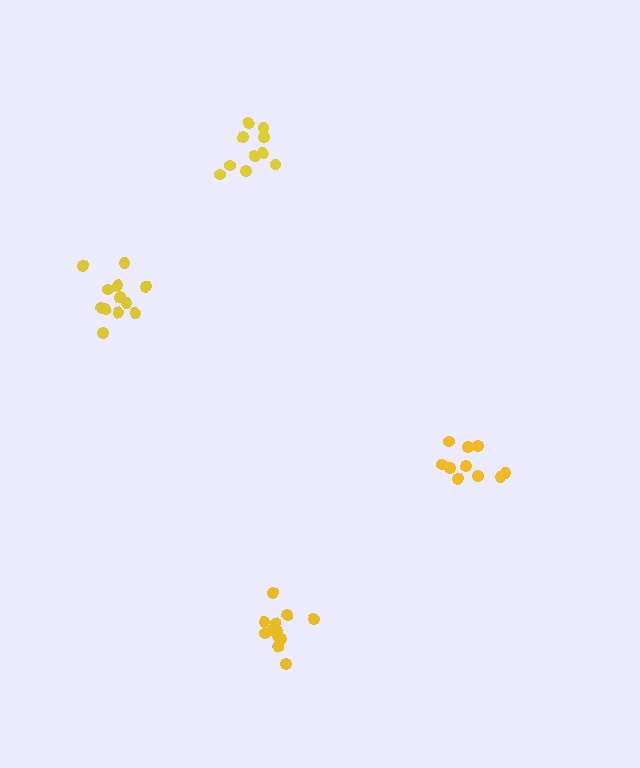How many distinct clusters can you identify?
There are 4 distinct clusters.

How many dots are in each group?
Group 1: 12 dots, Group 2: 10 dots, Group 3: 12 dots, Group 4: 10 dots (44 total).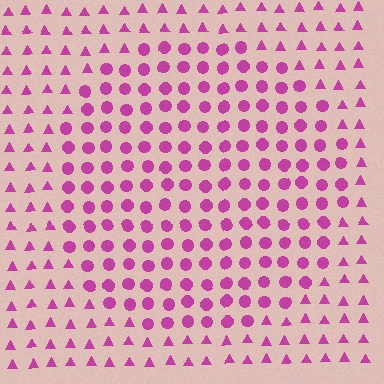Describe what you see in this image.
The image is filled with small magenta elements arranged in a uniform grid. A circle-shaped region contains circles, while the surrounding area contains triangles. The boundary is defined purely by the change in element shape.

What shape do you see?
I see a circle.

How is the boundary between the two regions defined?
The boundary is defined by a change in element shape: circles inside vs. triangles outside. All elements share the same color and spacing.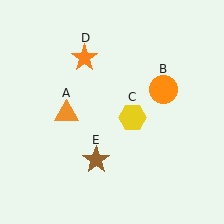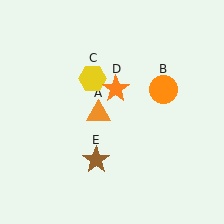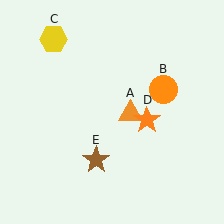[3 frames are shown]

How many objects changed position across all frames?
3 objects changed position: orange triangle (object A), yellow hexagon (object C), orange star (object D).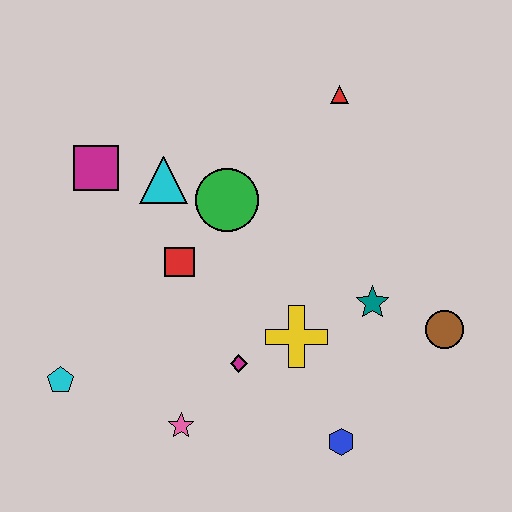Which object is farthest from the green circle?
The blue hexagon is farthest from the green circle.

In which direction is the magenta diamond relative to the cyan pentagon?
The magenta diamond is to the right of the cyan pentagon.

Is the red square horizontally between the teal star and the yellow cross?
No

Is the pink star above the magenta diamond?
No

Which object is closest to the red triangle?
The green circle is closest to the red triangle.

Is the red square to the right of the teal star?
No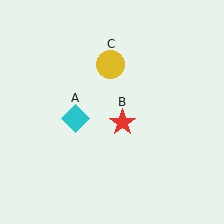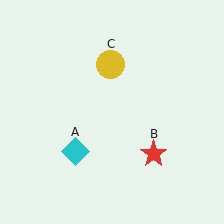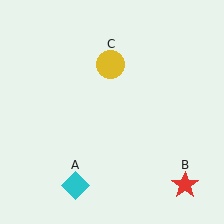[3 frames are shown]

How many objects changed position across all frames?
2 objects changed position: cyan diamond (object A), red star (object B).